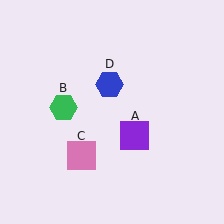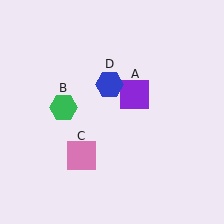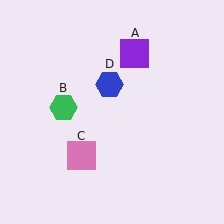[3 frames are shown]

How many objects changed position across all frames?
1 object changed position: purple square (object A).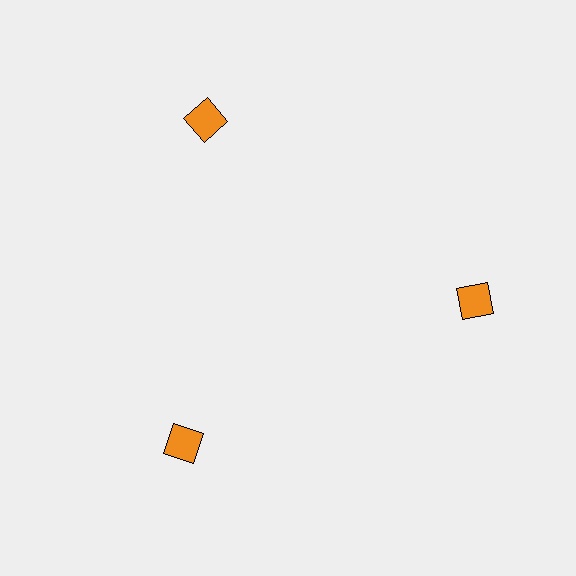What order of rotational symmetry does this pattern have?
This pattern has 3-fold rotational symmetry.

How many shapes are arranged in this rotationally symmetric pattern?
There are 3 shapes, arranged in 3 groups of 1.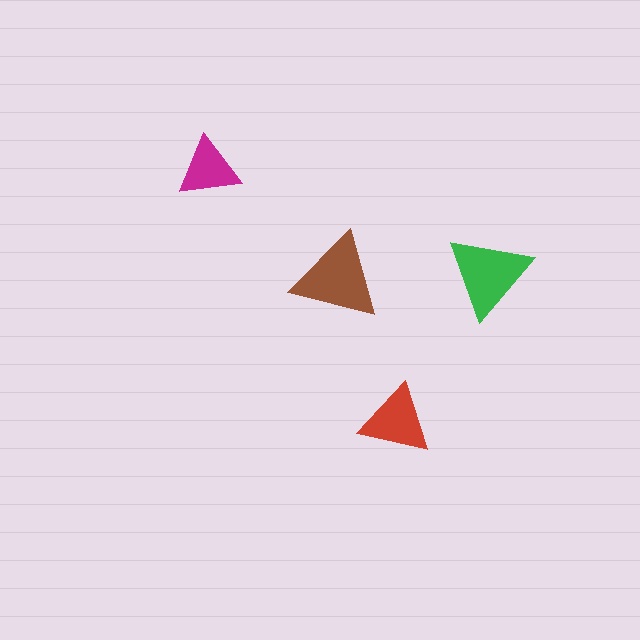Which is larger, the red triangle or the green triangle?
The green one.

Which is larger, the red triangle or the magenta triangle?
The red one.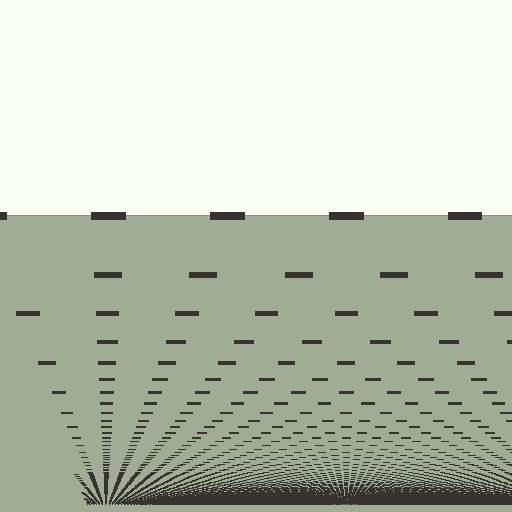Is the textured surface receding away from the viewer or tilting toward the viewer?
The surface appears to tilt toward the viewer. Texture elements get larger and sparser toward the top.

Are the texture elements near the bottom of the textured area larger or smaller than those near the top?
Smaller. The gradient is inverted — elements near the bottom are smaller and denser.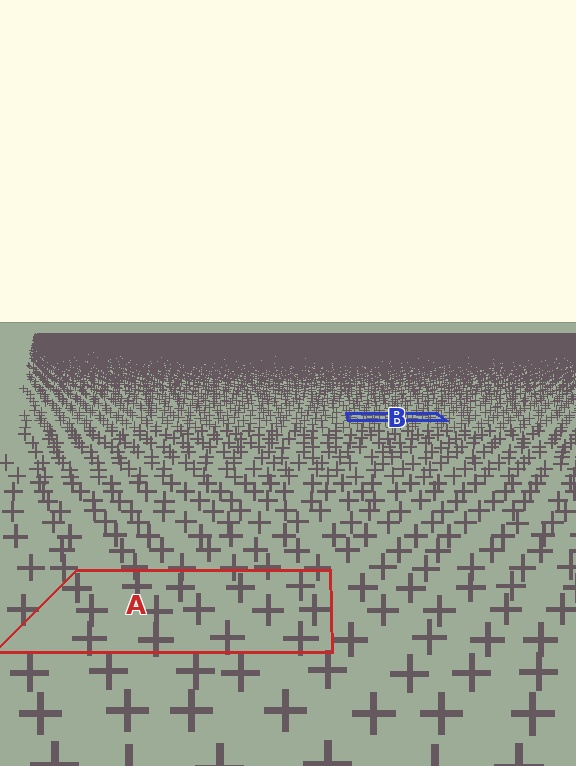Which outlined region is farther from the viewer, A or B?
Region B is farther from the viewer — the texture elements inside it appear smaller and more densely packed.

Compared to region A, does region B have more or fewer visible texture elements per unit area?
Region B has more texture elements per unit area — they are packed more densely because it is farther away.